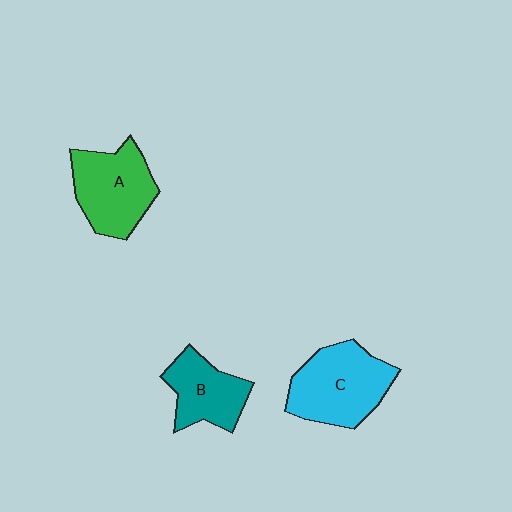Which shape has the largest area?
Shape C (cyan).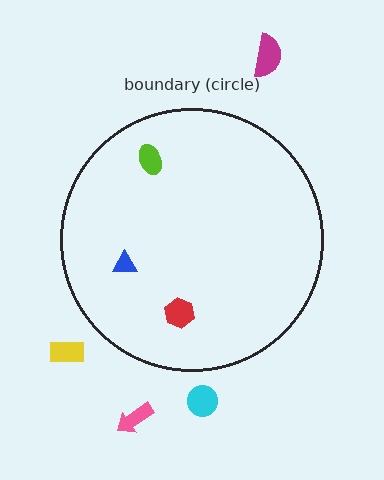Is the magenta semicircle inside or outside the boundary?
Outside.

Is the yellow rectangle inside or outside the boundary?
Outside.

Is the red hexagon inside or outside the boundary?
Inside.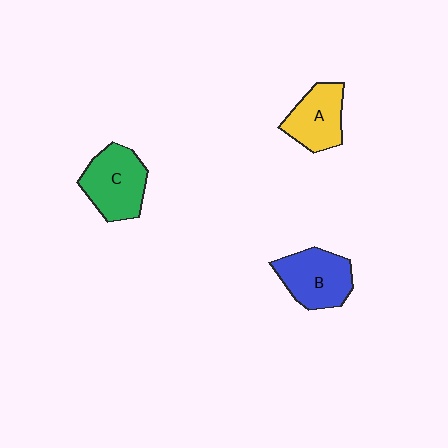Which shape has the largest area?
Shape C (green).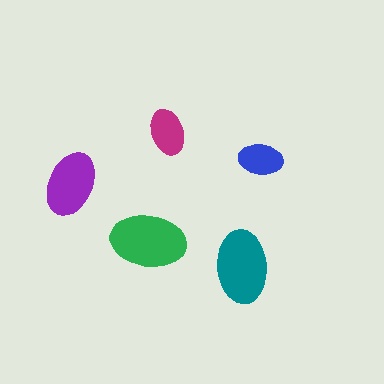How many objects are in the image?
There are 5 objects in the image.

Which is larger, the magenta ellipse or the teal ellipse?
The teal one.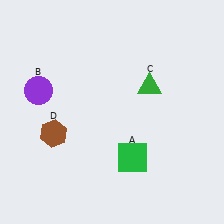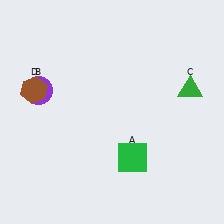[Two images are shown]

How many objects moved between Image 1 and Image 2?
2 objects moved between the two images.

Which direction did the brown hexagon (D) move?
The brown hexagon (D) moved up.